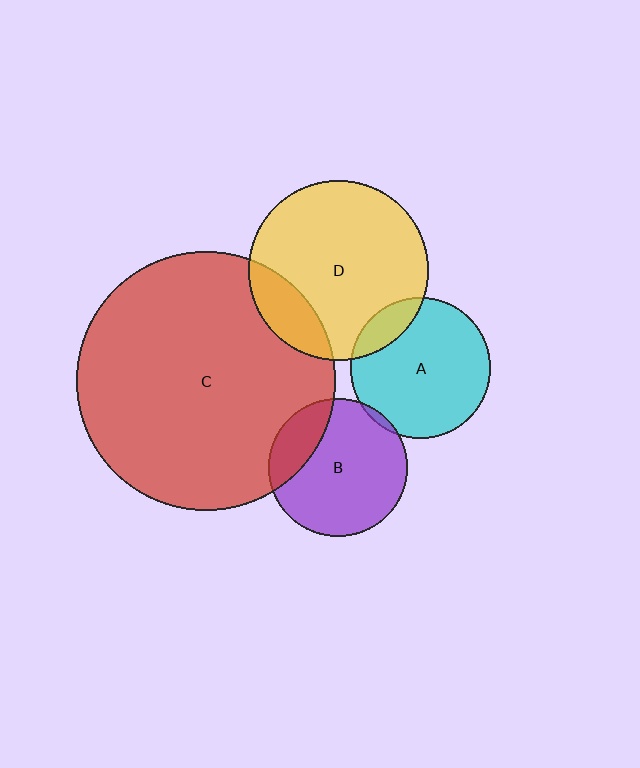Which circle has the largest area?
Circle C (red).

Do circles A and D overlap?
Yes.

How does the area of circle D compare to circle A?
Approximately 1.6 times.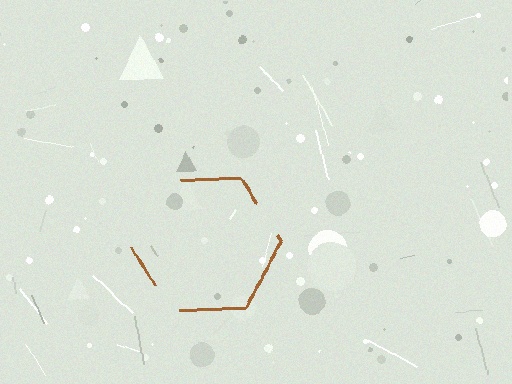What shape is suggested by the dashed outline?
The dashed outline suggests a hexagon.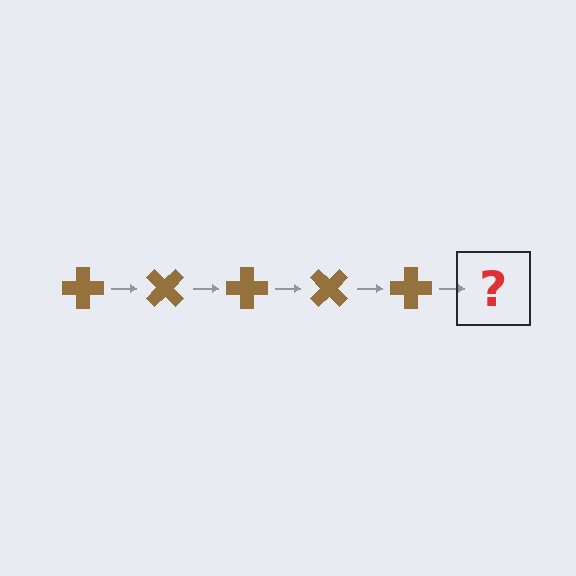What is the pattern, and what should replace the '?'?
The pattern is that the cross rotates 45 degrees each step. The '?' should be a brown cross rotated 225 degrees.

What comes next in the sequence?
The next element should be a brown cross rotated 225 degrees.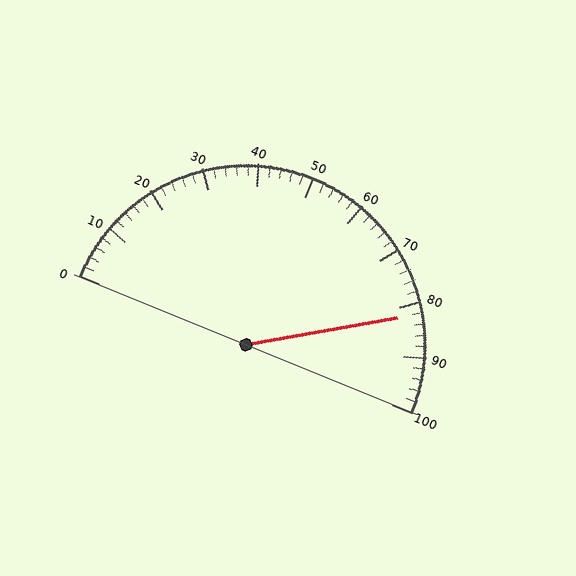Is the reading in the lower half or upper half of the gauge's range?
The reading is in the upper half of the range (0 to 100).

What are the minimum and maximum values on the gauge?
The gauge ranges from 0 to 100.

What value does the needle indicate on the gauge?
The needle indicates approximately 82.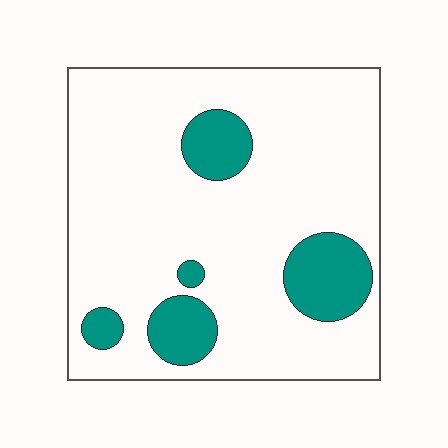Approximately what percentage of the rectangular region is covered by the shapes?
Approximately 15%.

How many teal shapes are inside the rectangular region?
5.